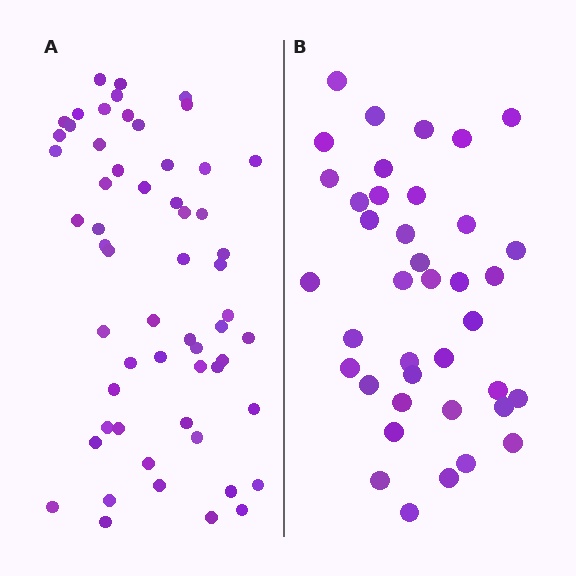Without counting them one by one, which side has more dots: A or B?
Region A (the left region) has more dots.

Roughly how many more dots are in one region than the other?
Region A has approximately 20 more dots than region B.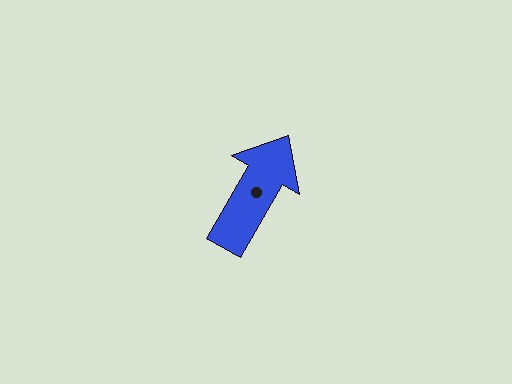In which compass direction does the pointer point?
Northeast.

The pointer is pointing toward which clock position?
Roughly 1 o'clock.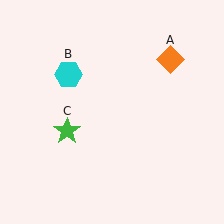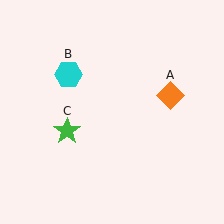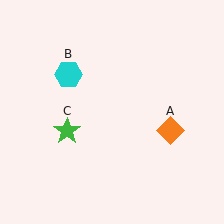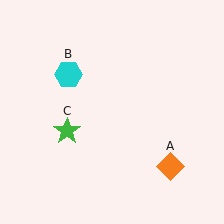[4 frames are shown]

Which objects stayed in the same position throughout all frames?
Cyan hexagon (object B) and green star (object C) remained stationary.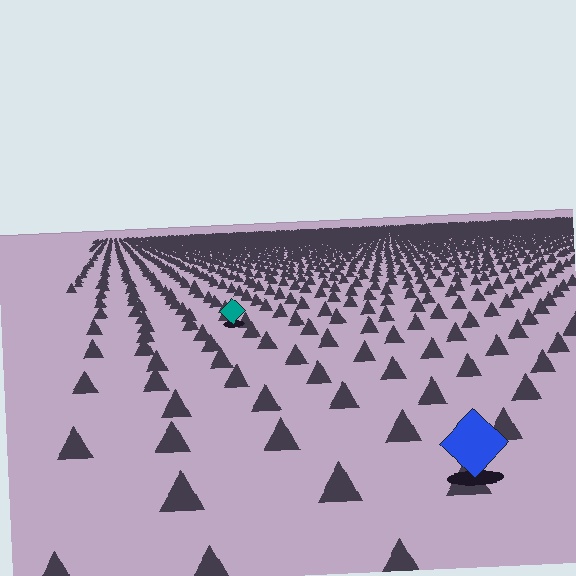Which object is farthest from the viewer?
The teal diamond is farthest from the viewer. It appears smaller and the ground texture around it is denser.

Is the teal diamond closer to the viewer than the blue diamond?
No. The blue diamond is closer — you can tell from the texture gradient: the ground texture is coarser near it.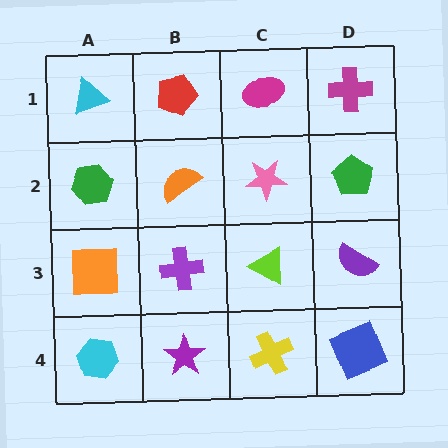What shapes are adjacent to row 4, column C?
A lime triangle (row 3, column C), a purple star (row 4, column B), a blue square (row 4, column D).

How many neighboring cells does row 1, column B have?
3.